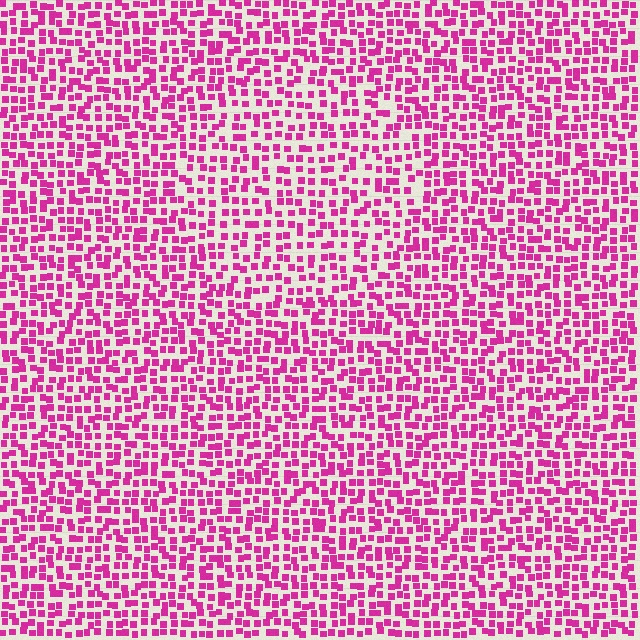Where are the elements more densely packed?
The elements are more densely packed outside the circle boundary.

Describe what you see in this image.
The image contains small magenta elements arranged at two different densities. A circle-shaped region is visible where the elements are less densely packed than the surrounding area.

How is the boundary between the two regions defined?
The boundary is defined by a change in element density (approximately 1.4x ratio). All elements are the same color, size, and shape.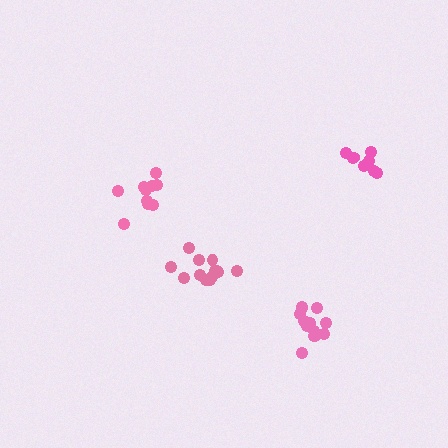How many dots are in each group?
Group 1: 9 dots, Group 2: 10 dots, Group 3: 14 dots, Group 4: 13 dots (46 total).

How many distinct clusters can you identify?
There are 4 distinct clusters.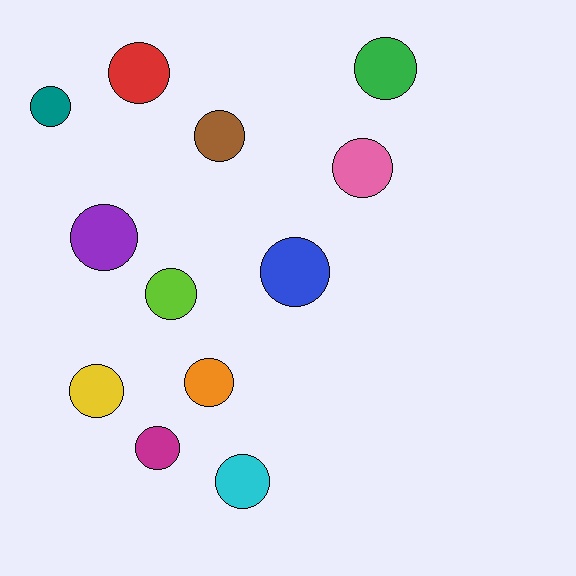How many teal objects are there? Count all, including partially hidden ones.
There is 1 teal object.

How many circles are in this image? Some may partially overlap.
There are 12 circles.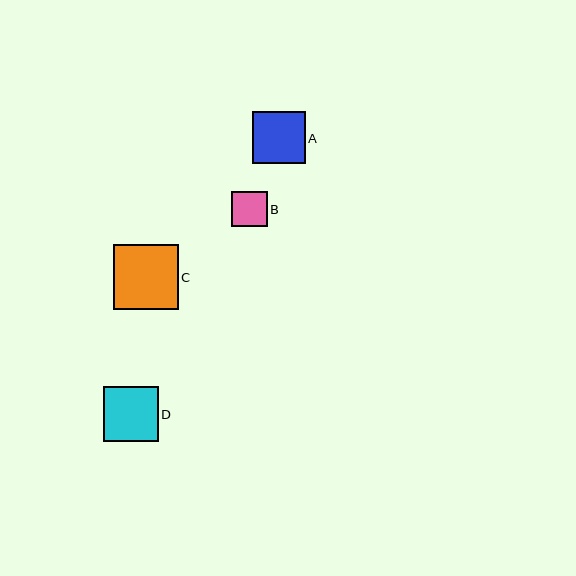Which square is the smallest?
Square B is the smallest with a size of approximately 36 pixels.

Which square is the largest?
Square C is the largest with a size of approximately 65 pixels.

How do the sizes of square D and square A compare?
Square D and square A are approximately the same size.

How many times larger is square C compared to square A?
Square C is approximately 1.2 times the size of square A.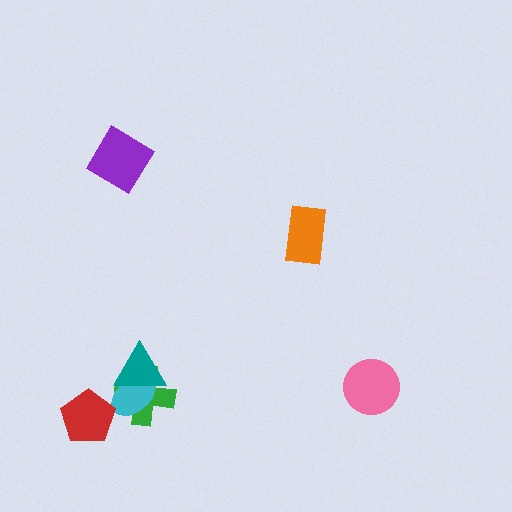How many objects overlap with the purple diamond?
0 objects overlap with the purple diamond.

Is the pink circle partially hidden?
No, no other shape covers it.